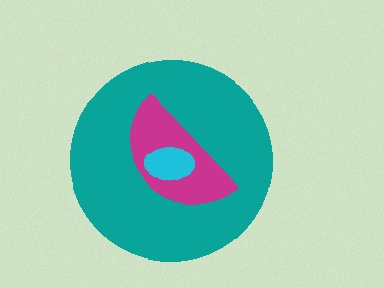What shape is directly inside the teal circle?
The magenta semicircle.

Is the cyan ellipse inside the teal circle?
Yes.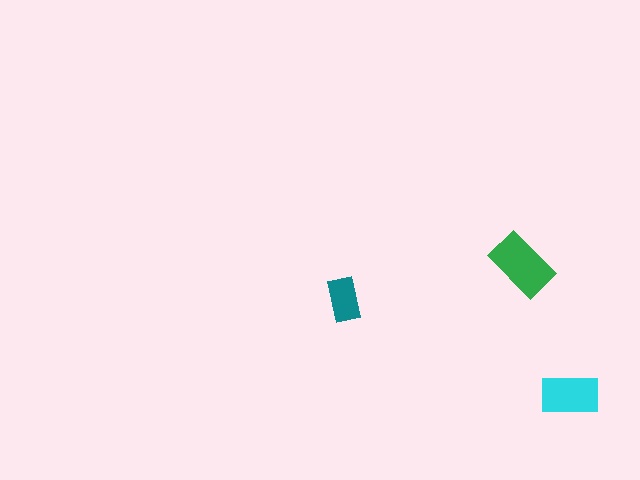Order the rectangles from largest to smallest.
the green one, the cyan one, the teal one.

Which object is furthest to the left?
The teal rectangle is leftmost.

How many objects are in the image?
There are 3 objects in the image.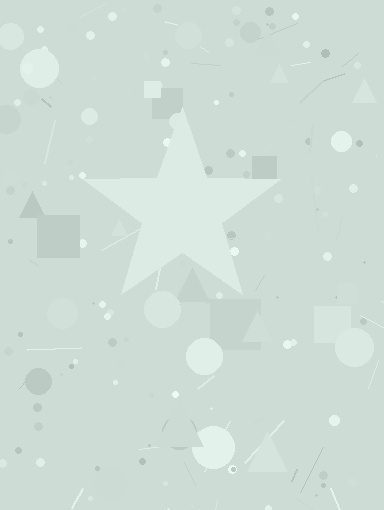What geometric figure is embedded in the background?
A star is embedded in the background.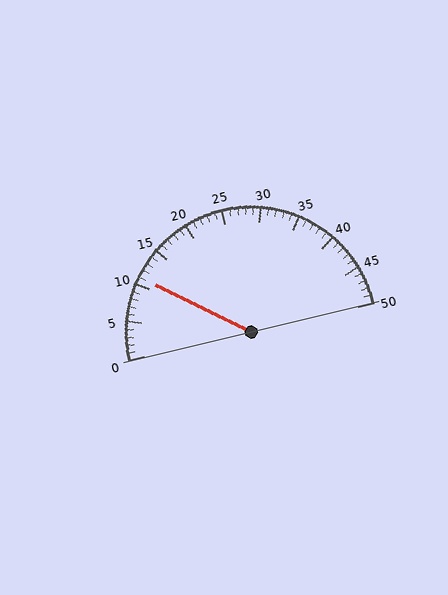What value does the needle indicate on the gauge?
The needle indicates approximately 11.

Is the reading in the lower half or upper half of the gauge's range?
The reading is in the lower half of the range (0 to 50).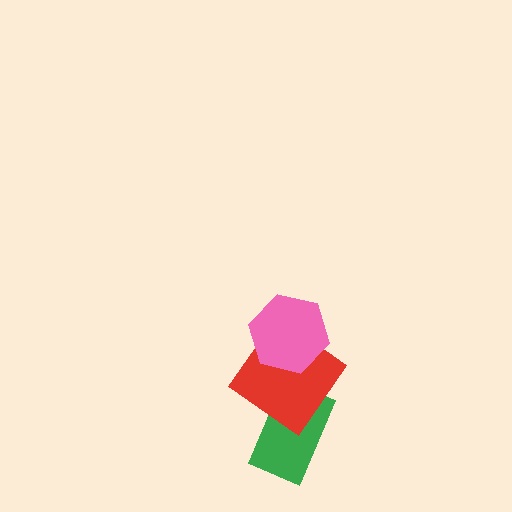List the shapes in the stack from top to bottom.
From top to bottom: the pink hexagon, the red diamond, the green rectangle.